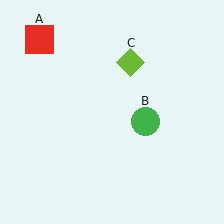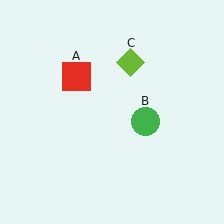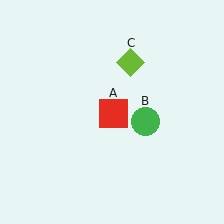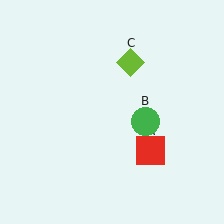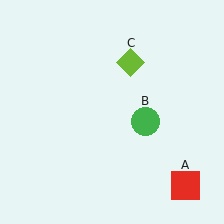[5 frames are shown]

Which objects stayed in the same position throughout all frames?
Green circle (object B) and lime diamond (object C) remained stationary.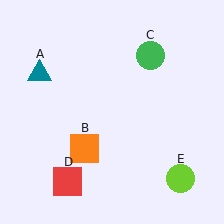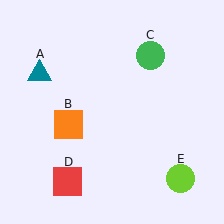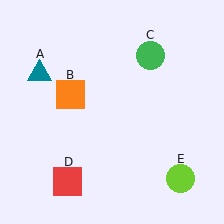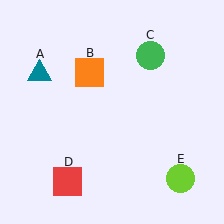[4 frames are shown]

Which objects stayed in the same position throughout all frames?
Teal triangle (object A) and green circle (object C) and red square (object D) and lime circle (object E) remained stationary.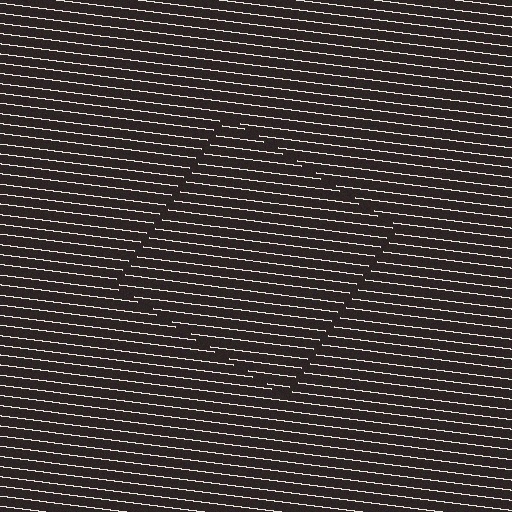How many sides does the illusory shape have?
4 sides — the line-ends trace a square.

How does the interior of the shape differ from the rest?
The interior of the shape contains the same grating, shifted by half a period — the contour is defined by the phase discontinuity where line-ends from the inner and outer gratings abut.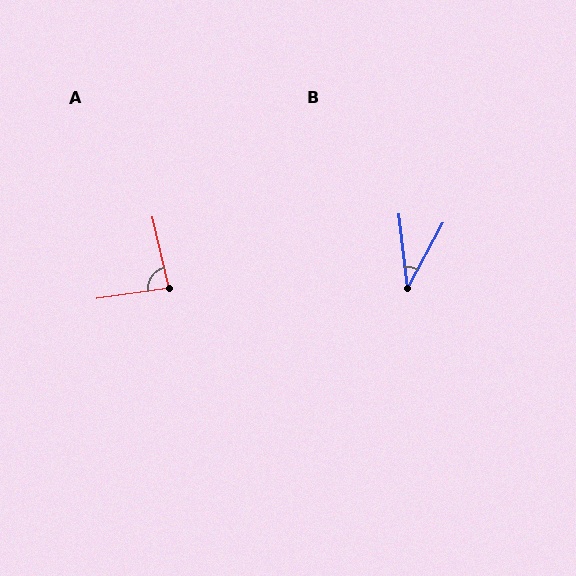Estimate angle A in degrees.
Approximately 86 degrees.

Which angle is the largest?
A, at approximately 86 degrees.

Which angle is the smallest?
B, at approximately 34 degrees.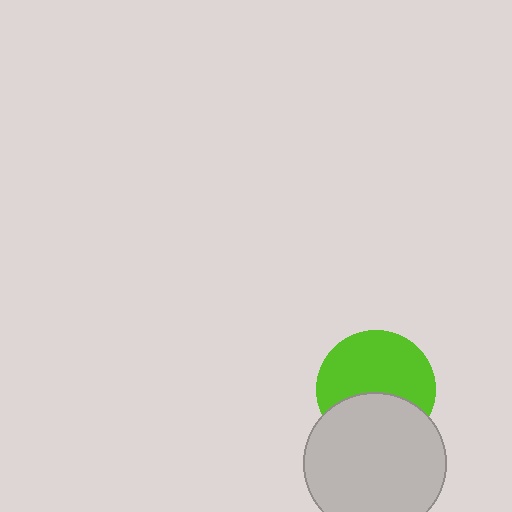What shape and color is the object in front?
The object in front is a light gray circle.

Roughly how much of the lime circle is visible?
About half of it is visible (roughly 61%).